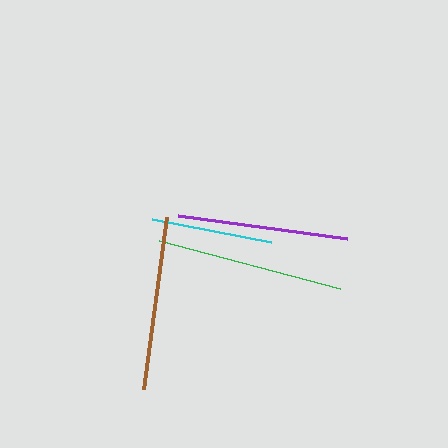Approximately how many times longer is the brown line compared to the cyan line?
The brown line is approximately 1.4 times the length of the cyan line.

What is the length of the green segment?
The green segment is approximately 186 pixels long.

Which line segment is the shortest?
The cyan line is the shortest at approximately 121 pixels.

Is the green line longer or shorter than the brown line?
The green line is longer than the brown line.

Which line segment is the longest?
The green line is the longest at approximately 186 pixels.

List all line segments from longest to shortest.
From longest to shortest: green, brown, purple, cyan.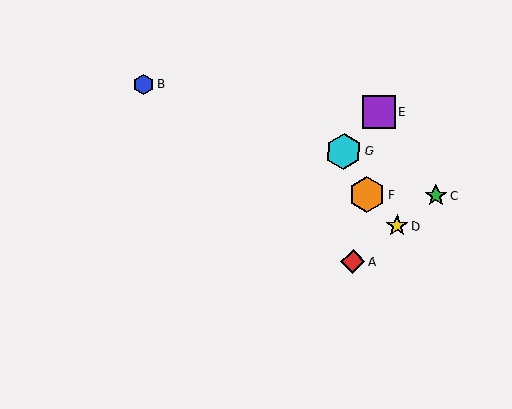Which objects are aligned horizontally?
Objects C, F are aligned horizontally.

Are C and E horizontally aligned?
No, C is at y≈195 and E is at y≈112.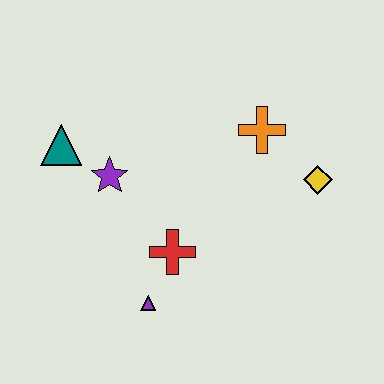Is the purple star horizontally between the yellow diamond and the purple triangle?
No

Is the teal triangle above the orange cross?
No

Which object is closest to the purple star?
The teal triangle is closest to the purple star.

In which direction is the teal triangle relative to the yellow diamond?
The teal triangle is to the left of the yellow diamond.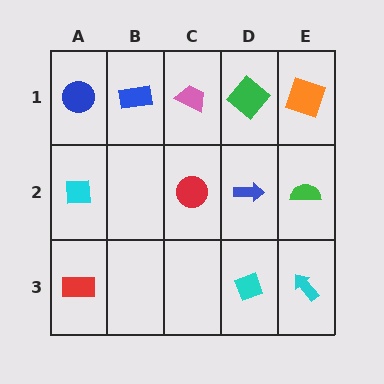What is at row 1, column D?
A green diamond.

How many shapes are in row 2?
4 shapes.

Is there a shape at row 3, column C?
No, that cell is empty.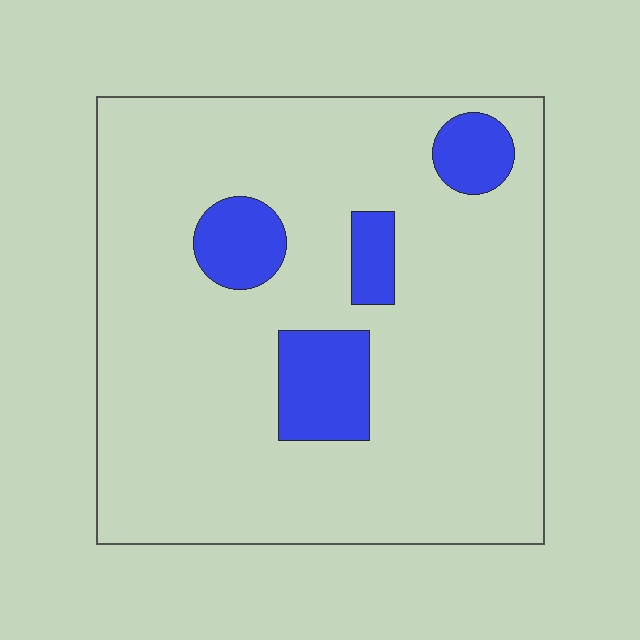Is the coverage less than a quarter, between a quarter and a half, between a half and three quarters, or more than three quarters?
Less than a quarter.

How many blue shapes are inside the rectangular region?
4.